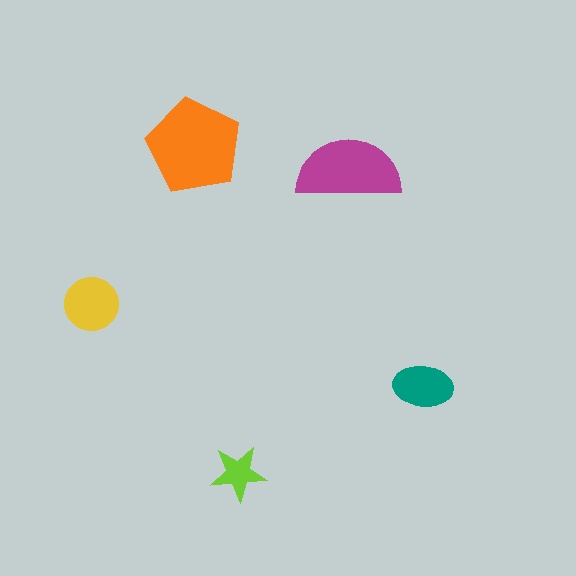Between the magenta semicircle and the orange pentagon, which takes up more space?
The orange pentagon.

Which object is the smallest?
The lime star.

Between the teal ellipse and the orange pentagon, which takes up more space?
The orange pentagon.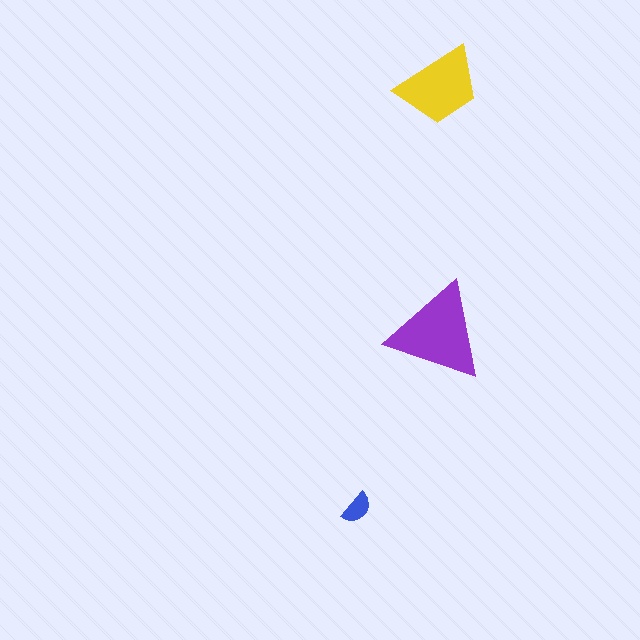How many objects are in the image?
There are 3 objects in the image.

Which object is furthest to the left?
The blue semicircle is leftmost.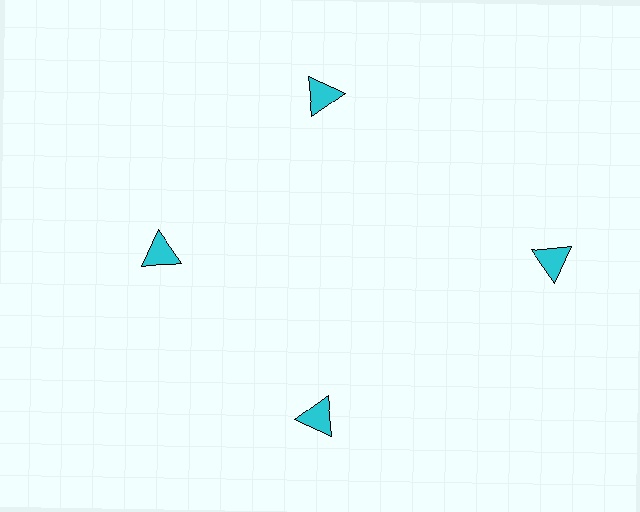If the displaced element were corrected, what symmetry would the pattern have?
It would have 4-fold rotational symmetry — the pattern would map onto itself every 90 degrees.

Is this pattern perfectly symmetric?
No. The 4 cyan triangles are arranged in a ring, but one element near the 3 o'clock position is pushed outward from the center, breaking the 4-fold rotational symmetry.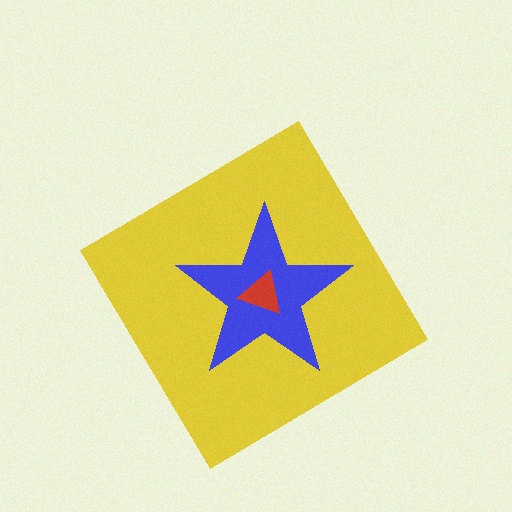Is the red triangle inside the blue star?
Yes.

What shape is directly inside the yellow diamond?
The blue star.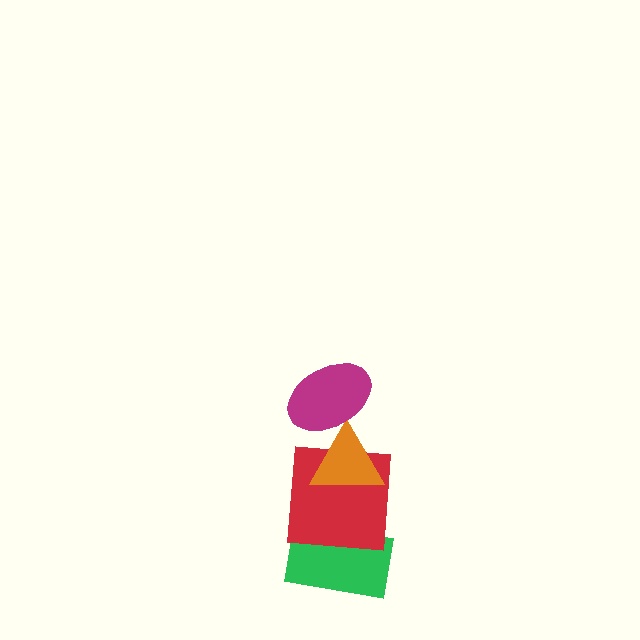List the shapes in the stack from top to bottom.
From top to bottom: the magenta ellipse, the orange triangle, the red square, the green rectangle.